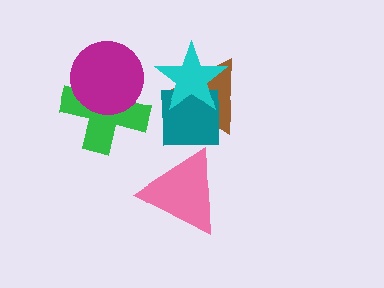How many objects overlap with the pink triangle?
1 object overlaps with the pink triangle.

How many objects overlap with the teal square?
3 objects overlap with the teal square.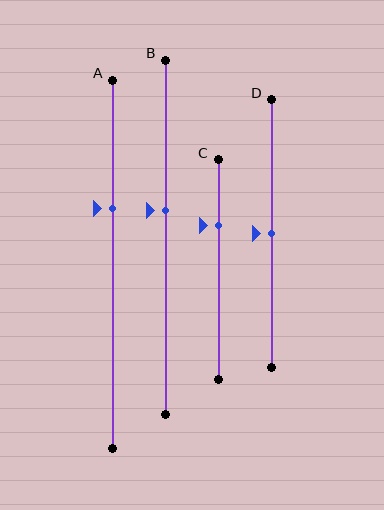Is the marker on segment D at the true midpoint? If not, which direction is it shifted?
Yes, the marker on segment D is at the true midpoint.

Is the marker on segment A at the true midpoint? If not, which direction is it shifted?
No, the marker on segment A is shifted upward by about 15% of the segment length.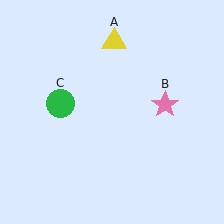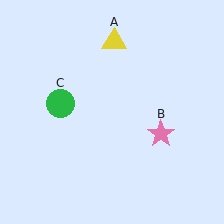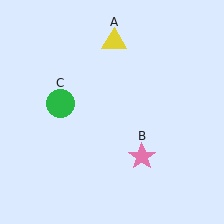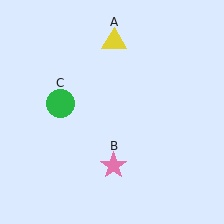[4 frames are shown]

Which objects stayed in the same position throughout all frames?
Yellow triangle (object A) and green circle (object C) remained stationary.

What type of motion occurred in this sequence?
The pink star (object B) rotated clockwise around the center of the scene.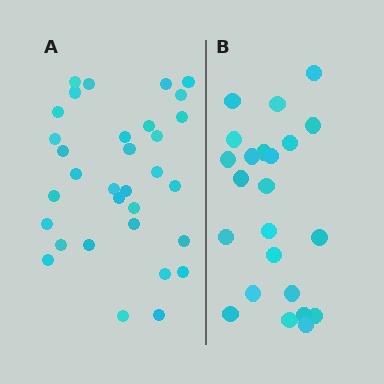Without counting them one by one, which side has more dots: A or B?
Region A (the left region) has more dots.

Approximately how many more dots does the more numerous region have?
Region A has roughly 8 or so more dots than region B.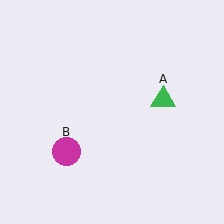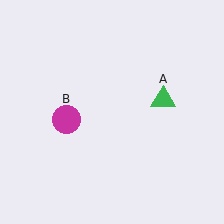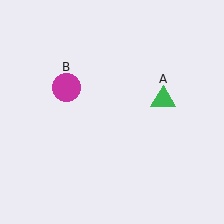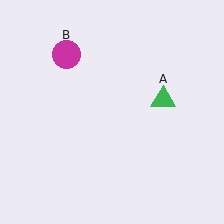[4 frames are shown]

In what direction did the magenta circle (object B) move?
The magenta circle (object B) moved up.